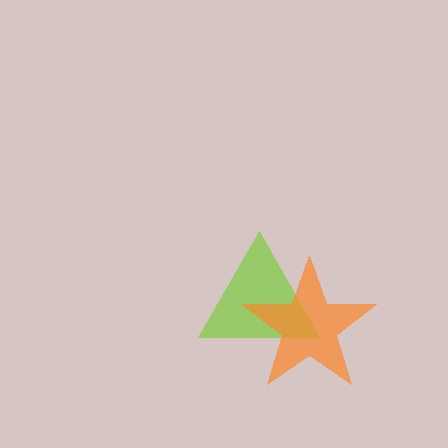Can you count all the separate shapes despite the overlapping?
Yes, there are 2 separate shapes.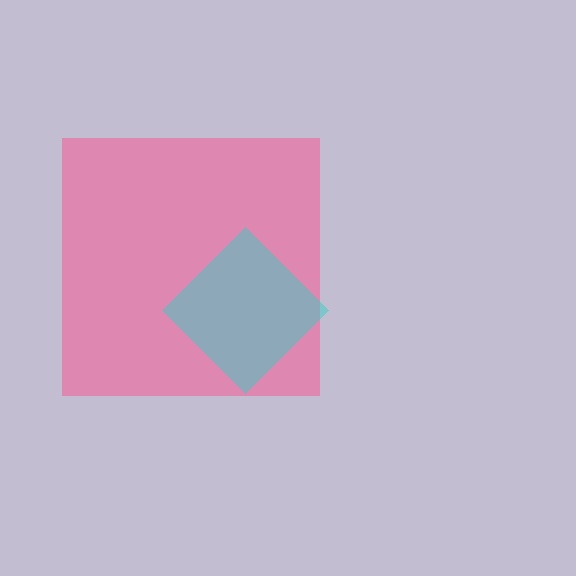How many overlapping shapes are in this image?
There are 2 overlapping shapes in the image.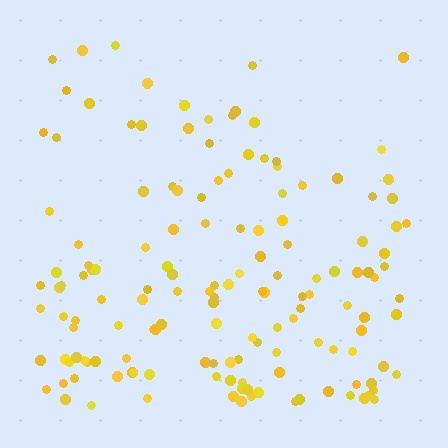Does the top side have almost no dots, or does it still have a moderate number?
Still a moderate number, just noticeably fewer than the bottom.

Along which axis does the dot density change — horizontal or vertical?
Vertical.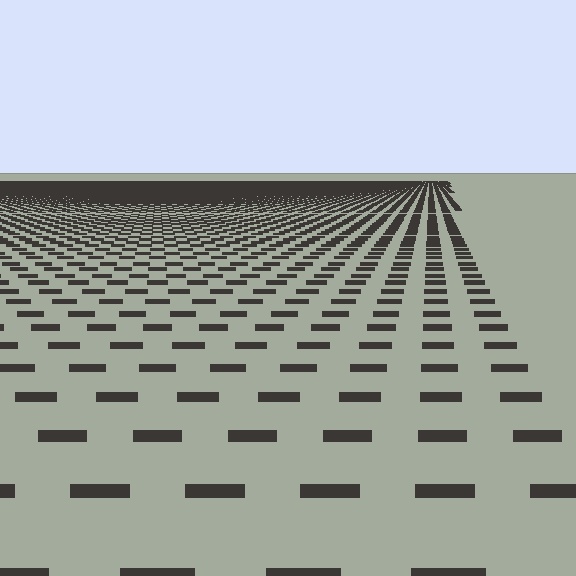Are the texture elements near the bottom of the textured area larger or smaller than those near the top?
Larger. Near the bottom, elements are closer to the viewer and appear at a bigger on-screen size.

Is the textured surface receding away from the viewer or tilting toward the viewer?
The surface is receding away from the viewer. Texture elements get smaller and denser toward the top.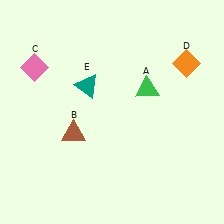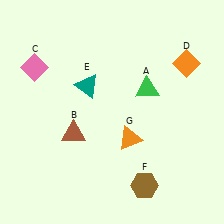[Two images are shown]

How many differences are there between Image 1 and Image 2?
There are 2 differences between the two images.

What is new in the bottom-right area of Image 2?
A brown hexagon (F) was added in the bottom-right area of Image 2.